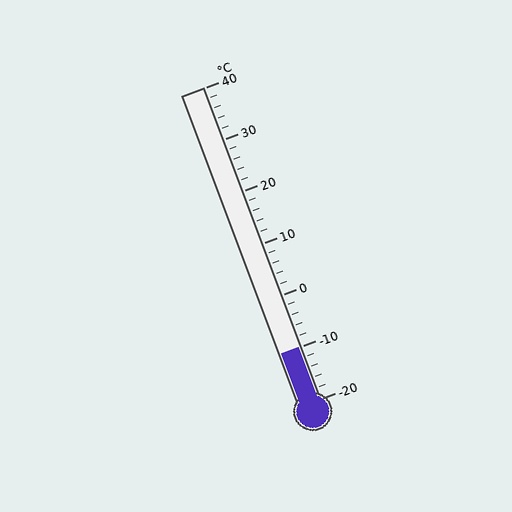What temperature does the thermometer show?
The thermometer shows approximately -10°C.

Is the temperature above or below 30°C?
The temperature is below 30°C.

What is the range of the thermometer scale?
The thermometer scale ranges from -20°C to 40°C.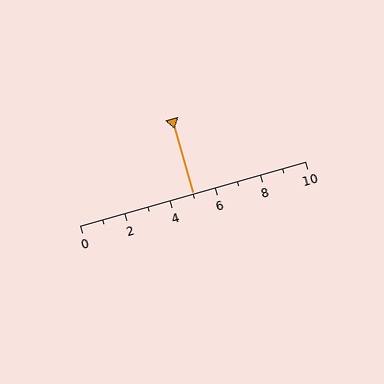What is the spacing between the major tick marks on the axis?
The major ticks are spaced 2 apart.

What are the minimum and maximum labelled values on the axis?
The axis runs from 0 to 10.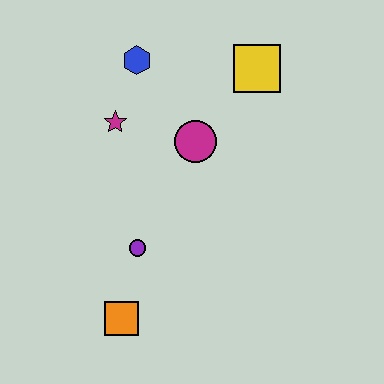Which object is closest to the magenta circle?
The magenta star is closest to the magenta circle.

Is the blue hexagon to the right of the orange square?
Yes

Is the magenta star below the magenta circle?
No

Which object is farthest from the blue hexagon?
The orange square is farthest from the blue hexagon.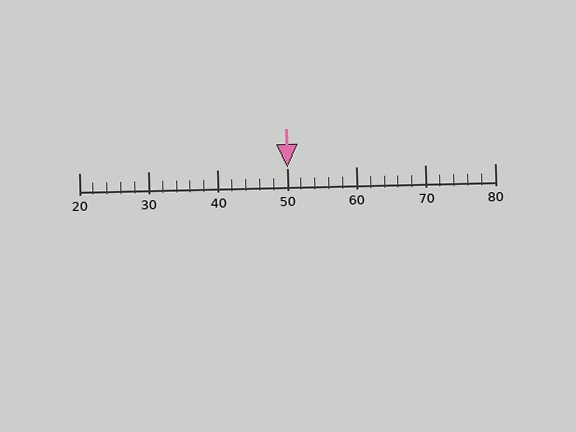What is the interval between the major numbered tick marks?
The major tick marks are spaced 10 units apart.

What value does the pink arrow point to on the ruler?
The pink arrow points to approximately 50.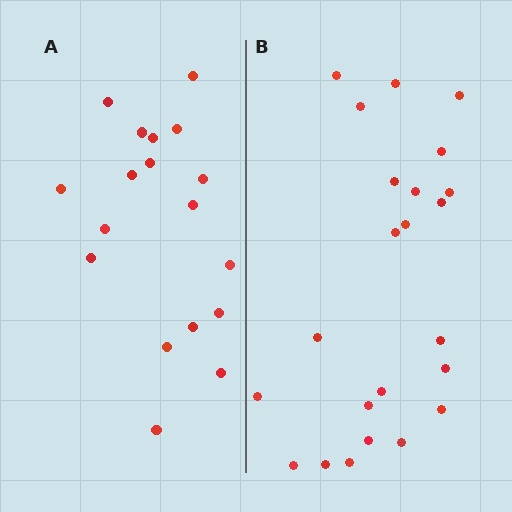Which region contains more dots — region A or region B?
Region B (the right region) has more dots.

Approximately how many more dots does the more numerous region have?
Region B has about 5 more dots than region A.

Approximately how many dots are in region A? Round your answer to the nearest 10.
About 20 dots. (The exact count is 18, which rounds to 20.)